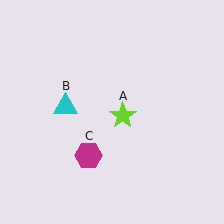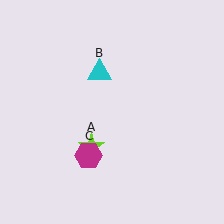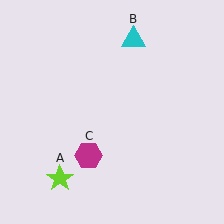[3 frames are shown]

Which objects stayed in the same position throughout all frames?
Magenta hexagon (object C) remained stationary.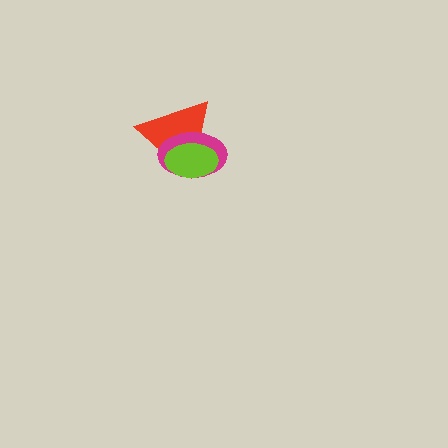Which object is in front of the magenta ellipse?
The lime ellipse is in front of the magenta ellipse.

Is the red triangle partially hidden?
Yes, it is partially covered by another shape.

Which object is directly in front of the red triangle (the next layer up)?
The magenta ellipse is directly in front of the red triangle.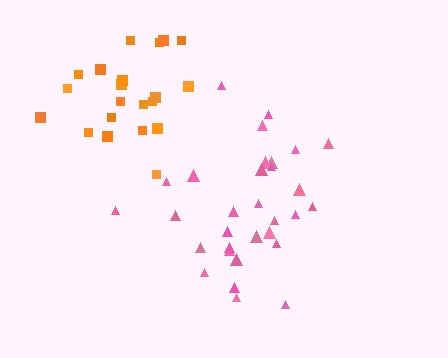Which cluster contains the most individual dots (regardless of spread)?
Pink (31).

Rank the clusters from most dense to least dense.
orange, pink.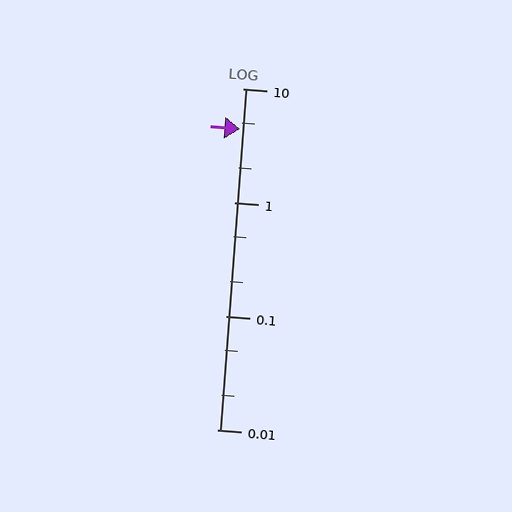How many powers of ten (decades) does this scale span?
The scale spans 3 decades, from 0.01 to 10.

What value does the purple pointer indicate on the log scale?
The pointer indicates approximately 4.4.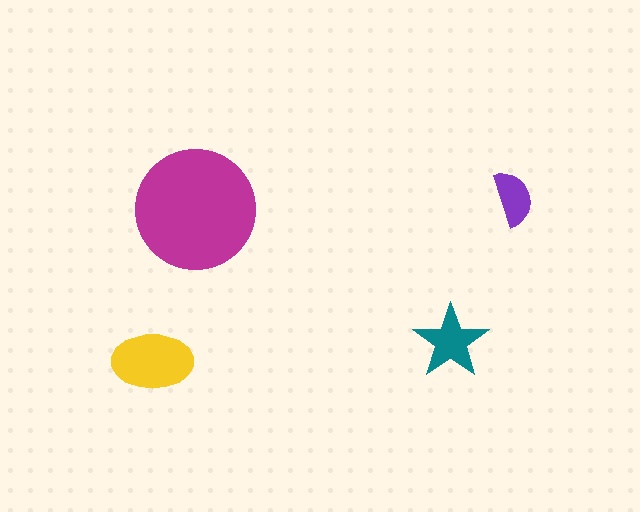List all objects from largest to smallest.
The magenta circle, the yellow ellipse, the teal star, the purple semicircle.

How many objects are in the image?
There are 4 objects in the image.